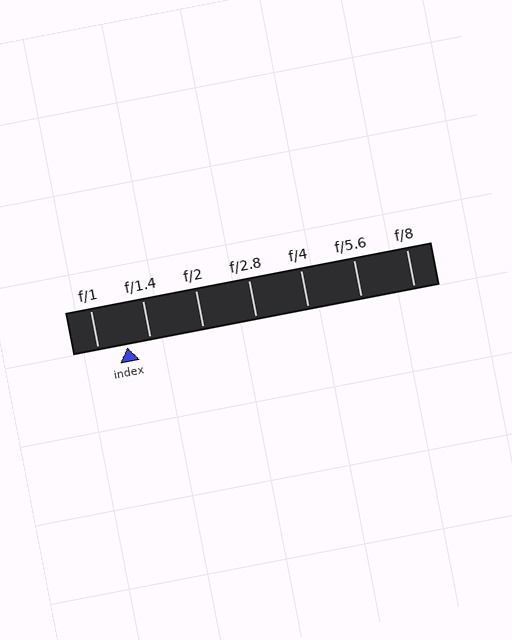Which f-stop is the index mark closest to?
The index mark is closest to f/1.4.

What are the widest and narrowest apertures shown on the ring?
The widest aperture shown is f/1 and the narrowest is f/8.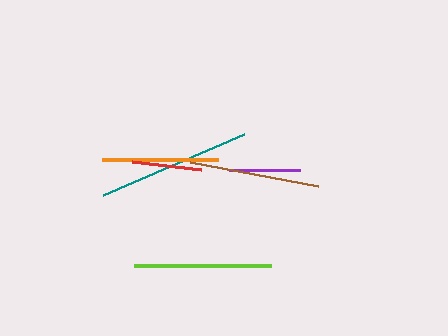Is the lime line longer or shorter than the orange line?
The lime line is longer than the orange line.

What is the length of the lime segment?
The lime segment is approximately 137 pixels long.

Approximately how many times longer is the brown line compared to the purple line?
The brown line is approximately 1.8 times the length of the purple line.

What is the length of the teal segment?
The teal segment is approximately 154 pixels long.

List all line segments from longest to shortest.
From longest to shortest: teal, lime, brown, orange, purple, red.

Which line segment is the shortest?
The red line is the shortest at approximately 69 pixels.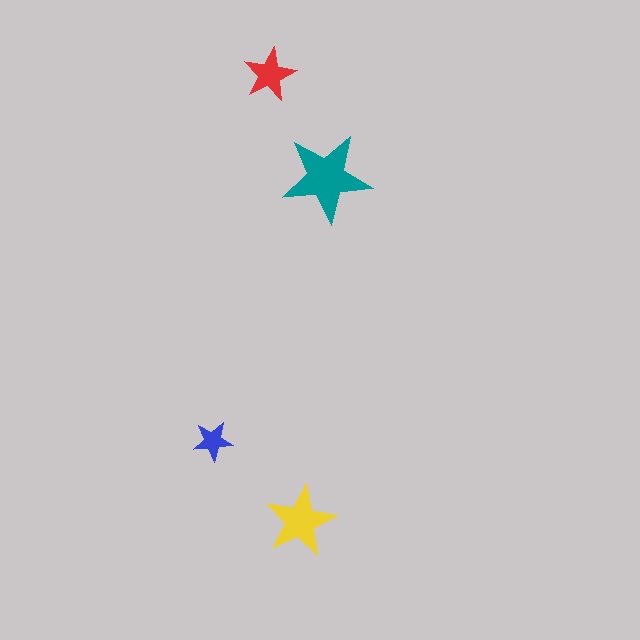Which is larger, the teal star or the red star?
The teal one.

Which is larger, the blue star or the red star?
The red one.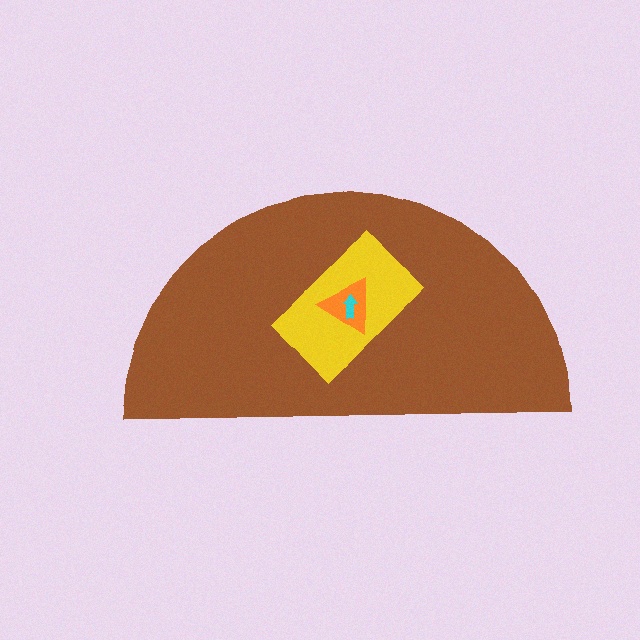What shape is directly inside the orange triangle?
The cyan arrow.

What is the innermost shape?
The cyan arrow.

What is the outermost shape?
The brown semicircle.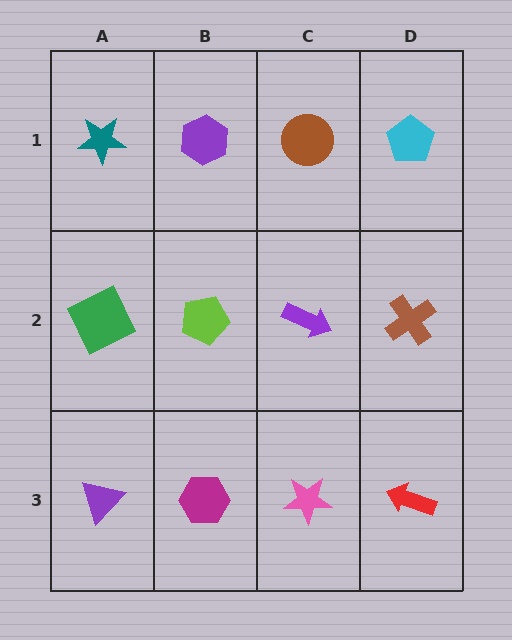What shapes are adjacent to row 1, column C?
A purple arrow (row 2, column C), a purple hexagon (row 1, column B), a cyan pentagon (row 1, column D).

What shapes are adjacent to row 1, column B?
A lime pentagon (row 2, column B), a teal star (row 1, column A), a brown circle (row 1, column C).